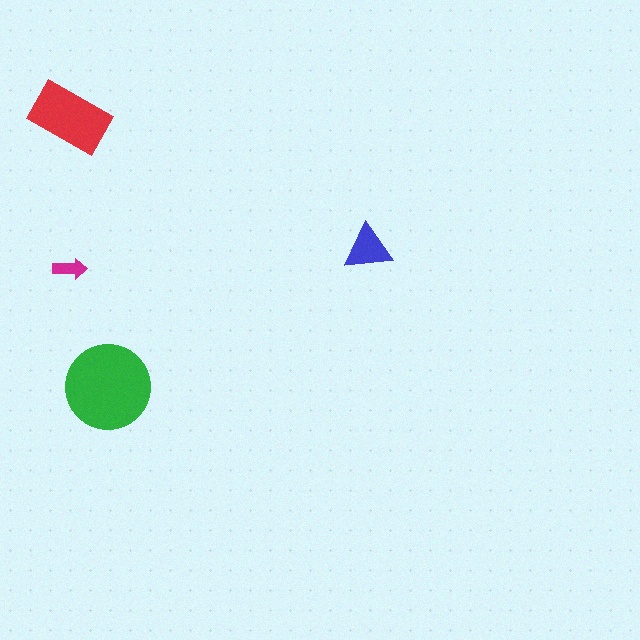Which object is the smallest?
The magenta arrow.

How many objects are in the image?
There are 4 objects in the image.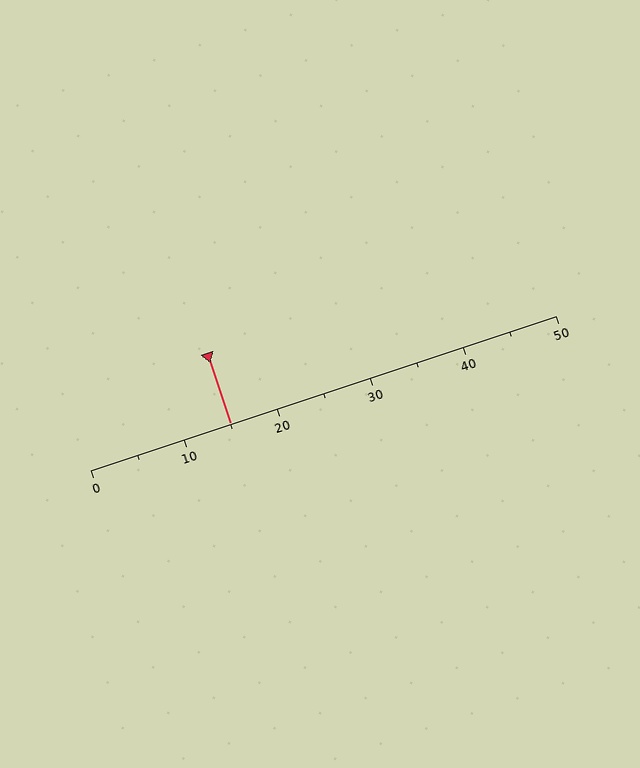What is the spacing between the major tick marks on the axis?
The major ticks are spaced 10 apart.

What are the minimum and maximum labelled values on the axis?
The axis runs from 0 to 50.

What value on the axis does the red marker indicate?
The marker indicates approximately 15.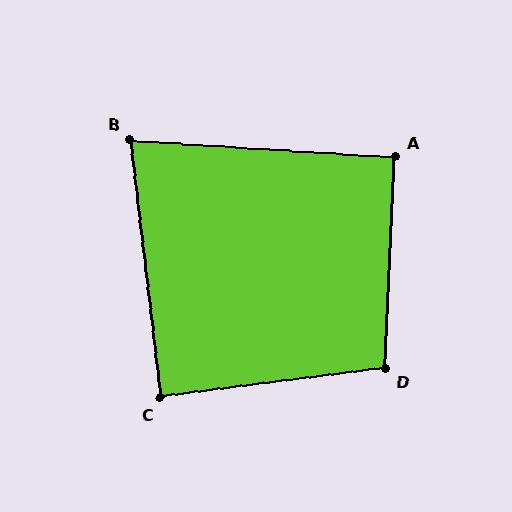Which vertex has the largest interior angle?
D, at approximately 100 degrees.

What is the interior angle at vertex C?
Approximately 89 degrees (approximately right).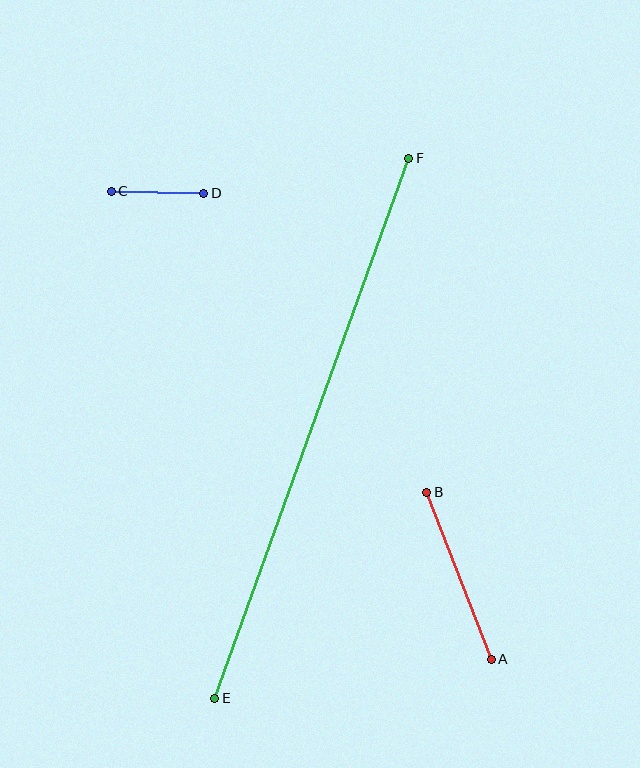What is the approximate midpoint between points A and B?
The midpoint is at approximately (459, 576) pixels.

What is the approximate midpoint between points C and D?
The midpoint is at approximately (157, 192) pixels.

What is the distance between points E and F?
The distance is approximately 574 pixels.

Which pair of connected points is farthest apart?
Points E and F are farthest apart.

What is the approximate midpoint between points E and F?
The midpoint is at approximately (312, 428) pixels.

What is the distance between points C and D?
The distance is approximately 92 pixels.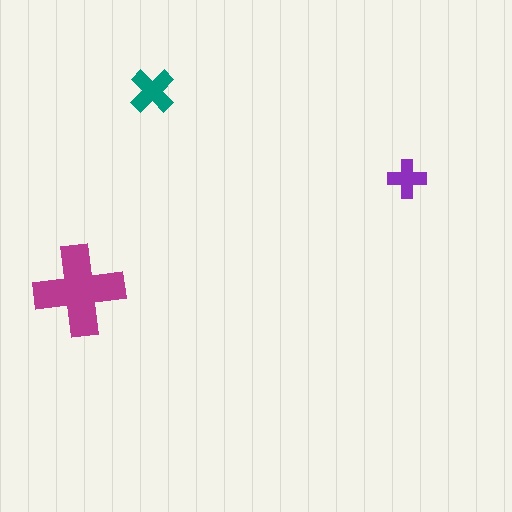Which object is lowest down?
The magenta cross is bottommost.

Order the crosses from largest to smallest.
the magenta one, the teal one, the purple one.